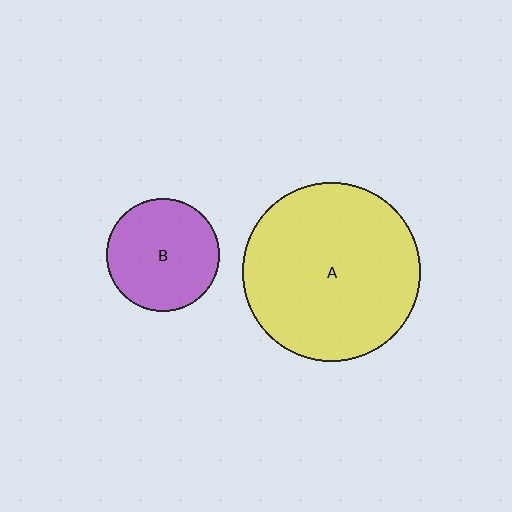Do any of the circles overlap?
No, none of the circles overlap.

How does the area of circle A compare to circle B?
Approximately 2.5 times.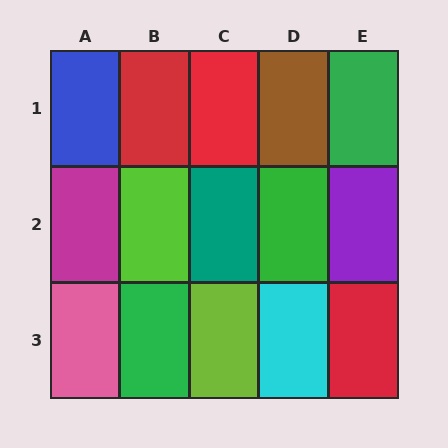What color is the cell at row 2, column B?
Lime.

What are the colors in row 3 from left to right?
Pink, green, lime, cyan, red.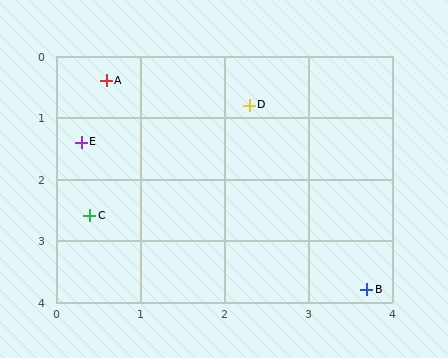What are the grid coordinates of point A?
Point A is at approximately (0.6, 0.4).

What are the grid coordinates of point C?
Point C is at approximately (0.4, 2.6).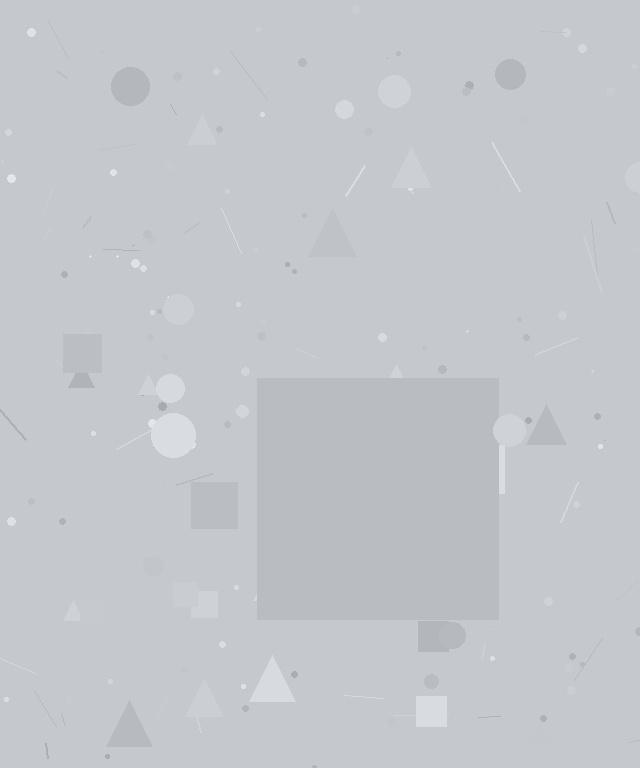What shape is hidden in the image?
A square is hidden in the image.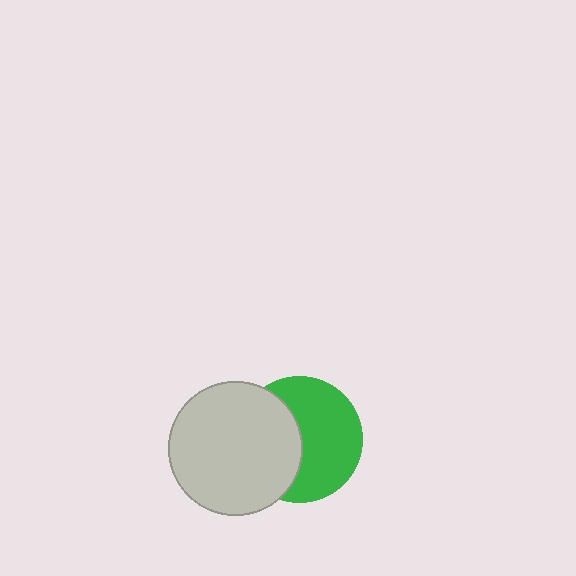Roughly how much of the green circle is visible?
About half of it is visible (roughly 58%).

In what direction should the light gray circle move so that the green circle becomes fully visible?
The light gray circle should move left. That is the shortest direction to clear the overlap and leave the green circle fully visible.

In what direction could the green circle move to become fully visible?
The green circle could move right. That would shift it out from behind the light gray circle entirely.